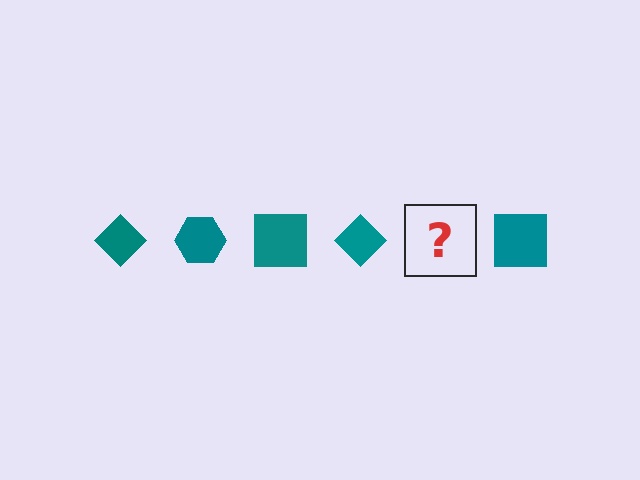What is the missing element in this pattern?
The missing element is a teal hexagon.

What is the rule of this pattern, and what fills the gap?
The rule is that the pattern cycles through diamond, hexagon, square shapes in teal. The gap should be filled with a teal hexagon.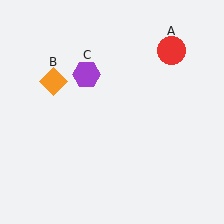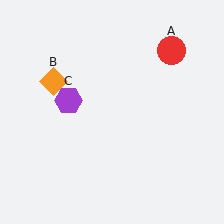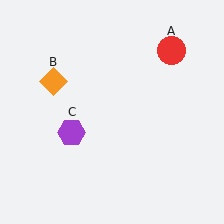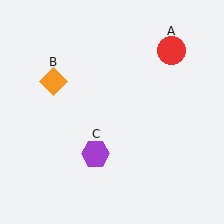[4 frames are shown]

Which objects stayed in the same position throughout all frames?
Red circle (object A) and orange diamond (object B) remained stationary.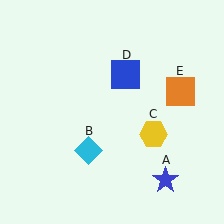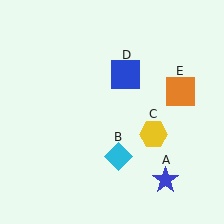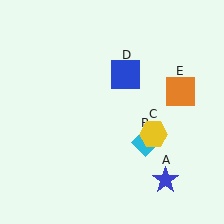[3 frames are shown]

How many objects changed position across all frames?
1 object changed position: cyan diamond (object B).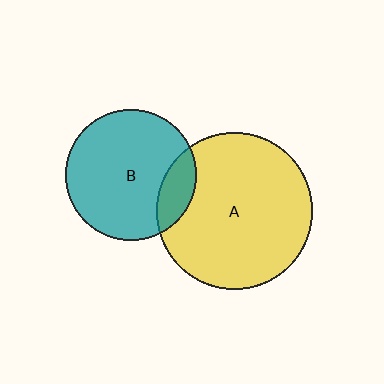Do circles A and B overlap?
Yes.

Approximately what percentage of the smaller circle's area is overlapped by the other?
Approximately 15%.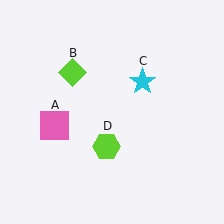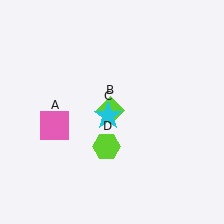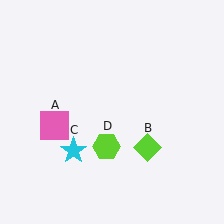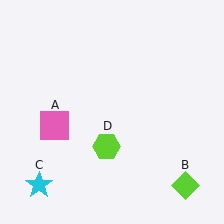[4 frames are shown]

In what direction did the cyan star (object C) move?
The cyan star (object C) moved down and to the left.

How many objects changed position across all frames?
2 objects changed position: lime diamond (object B), cyan star (object C).